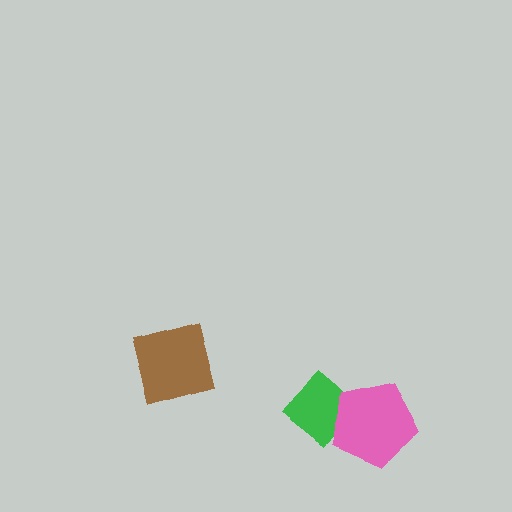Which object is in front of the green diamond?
The pink pentagon is in front of the green diamond.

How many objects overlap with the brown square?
0 objects overlap with the brown square.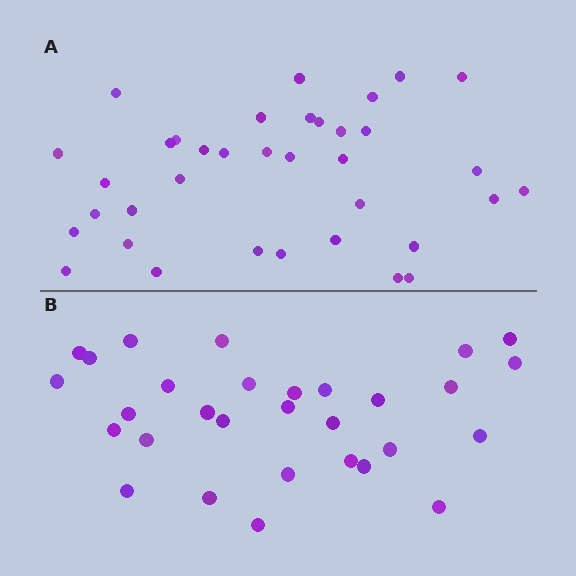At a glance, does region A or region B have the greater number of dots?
Region A (the top region) has more dots.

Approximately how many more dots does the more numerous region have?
Region A has about 6 more dots than region B.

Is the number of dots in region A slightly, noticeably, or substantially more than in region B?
Region A has only slightly more — the two regions are fairly close. The ratio is roughly 1.2 to 1.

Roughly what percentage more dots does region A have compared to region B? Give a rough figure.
About 20% more.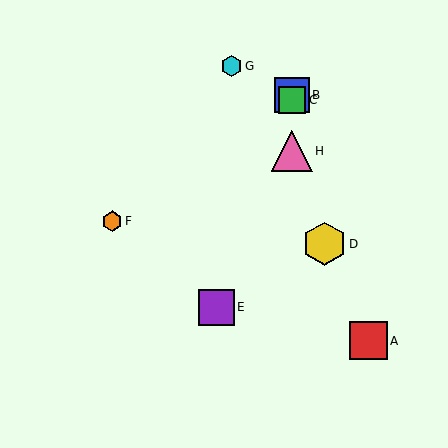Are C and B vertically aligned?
Yes, both are at x≈292.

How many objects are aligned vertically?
3 objects (B, C, H) are aligned vertically.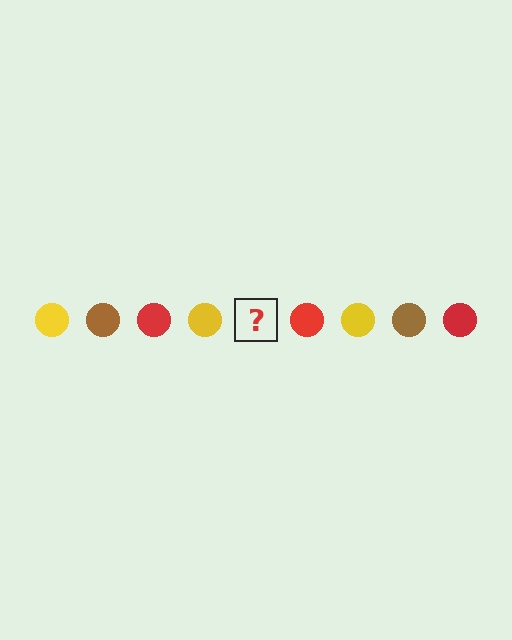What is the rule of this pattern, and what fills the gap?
The rule is that the pattern cycles through yellow, brown, red circles. The gap should be filled with a brown circle.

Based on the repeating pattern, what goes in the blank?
The blank should be a brown circle.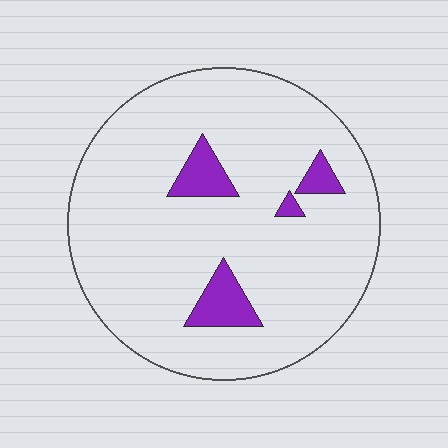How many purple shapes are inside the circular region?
4.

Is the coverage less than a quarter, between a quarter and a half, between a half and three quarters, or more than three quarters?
Less than a quarter.